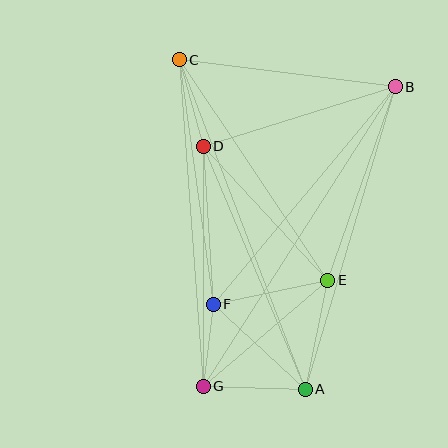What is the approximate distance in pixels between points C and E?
The distance between C and E is approximately 266 pixels.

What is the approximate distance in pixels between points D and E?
The distance between D and E is approximately 183 pixels.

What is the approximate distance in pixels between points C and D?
The distance between C and D is approximately 90 pixels.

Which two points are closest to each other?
Points F and G are closest to each other.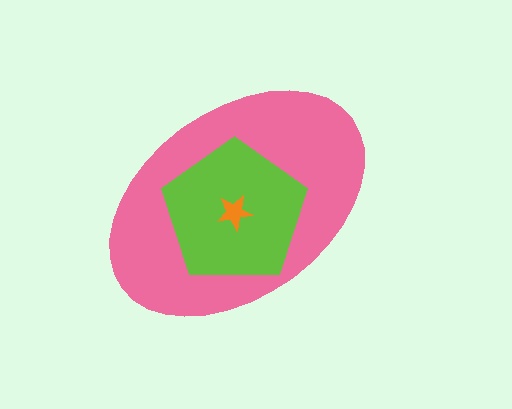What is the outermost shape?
The pink ellipse.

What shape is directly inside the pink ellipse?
The lime pentagon.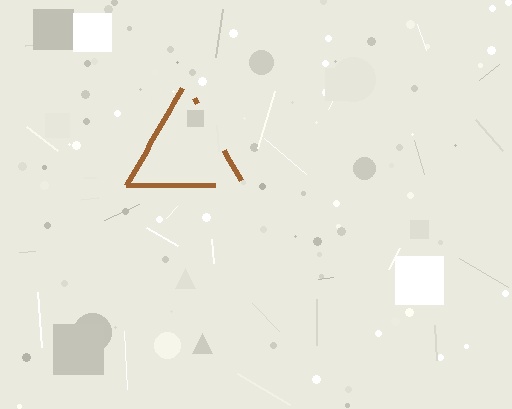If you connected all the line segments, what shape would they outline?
They would outline a triangle.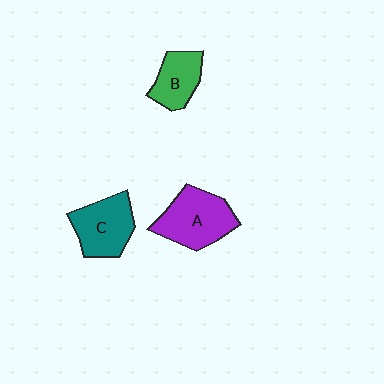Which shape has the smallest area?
Shape B (green).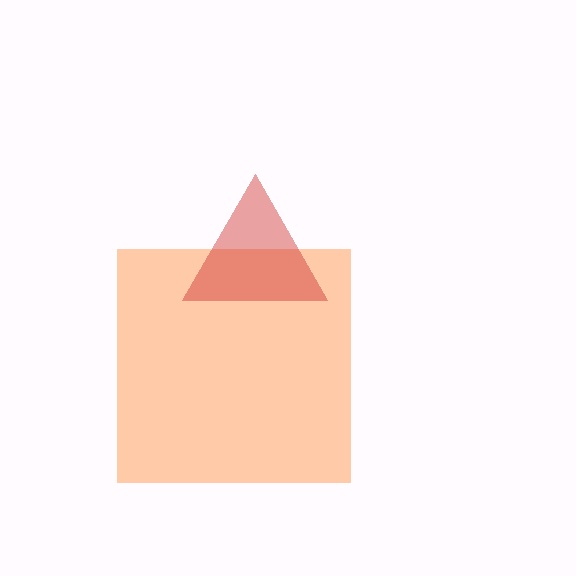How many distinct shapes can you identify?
There are 2 distinct shapes: an orange square, a red triangle.